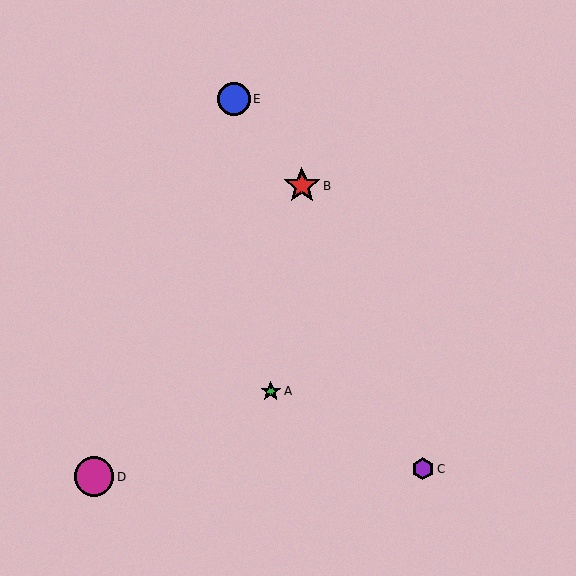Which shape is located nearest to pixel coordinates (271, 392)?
The green star (labeled A) at (271, 391) is nearest to that location.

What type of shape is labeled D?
Shape D is a magenta circle.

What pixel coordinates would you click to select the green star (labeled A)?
Click at (271, 391) to select the green star A.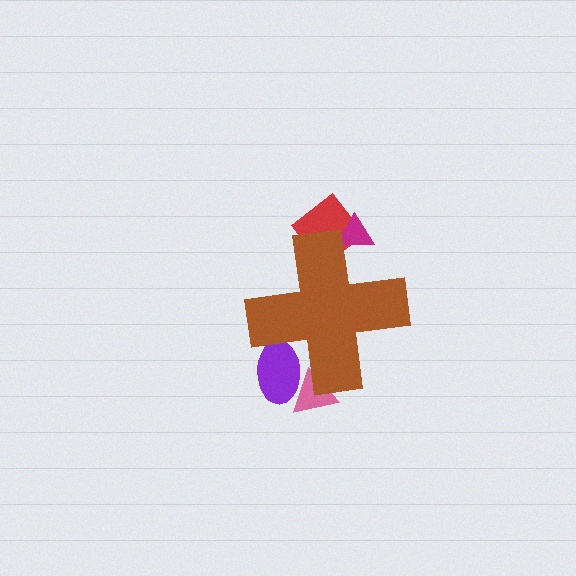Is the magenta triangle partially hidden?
Yes, the magenta triangle is partially hidden behind the brown cross.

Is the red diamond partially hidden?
Yes, the red diamond is partially hidden behind the brown cross.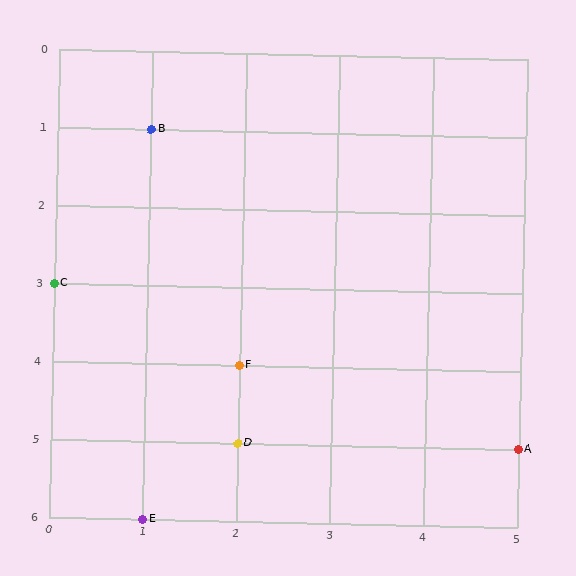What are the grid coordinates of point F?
Point F is at grid coordinates (2, 4).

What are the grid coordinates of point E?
Point E is at grid coordinates (1, 6).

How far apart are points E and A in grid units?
Points E and A are 4 columns and 1 row apart (about 4.1 grid units diagonally).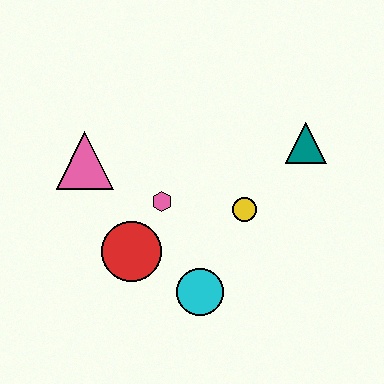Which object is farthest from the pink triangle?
The teal triangle is farthest from the pink triangle.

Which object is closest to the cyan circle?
The red circle is closest to the cyan circle.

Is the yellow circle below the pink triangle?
Yes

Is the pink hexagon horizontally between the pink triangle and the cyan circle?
Yes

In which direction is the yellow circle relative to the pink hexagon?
The yellow circle is to the right of the pink hexagon.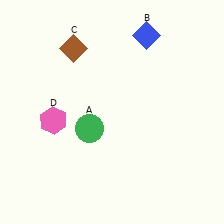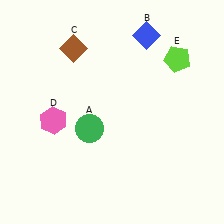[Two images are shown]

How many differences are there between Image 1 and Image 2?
There is 1 difference between the two images.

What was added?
A lime pentagon (E) was added in Image 2.